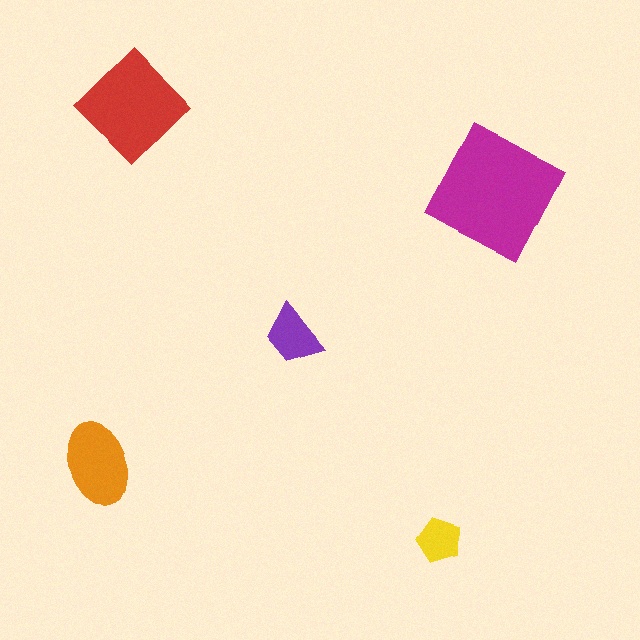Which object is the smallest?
The yellow pentagon.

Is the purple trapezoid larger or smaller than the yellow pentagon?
Larger.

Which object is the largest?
The magenta square.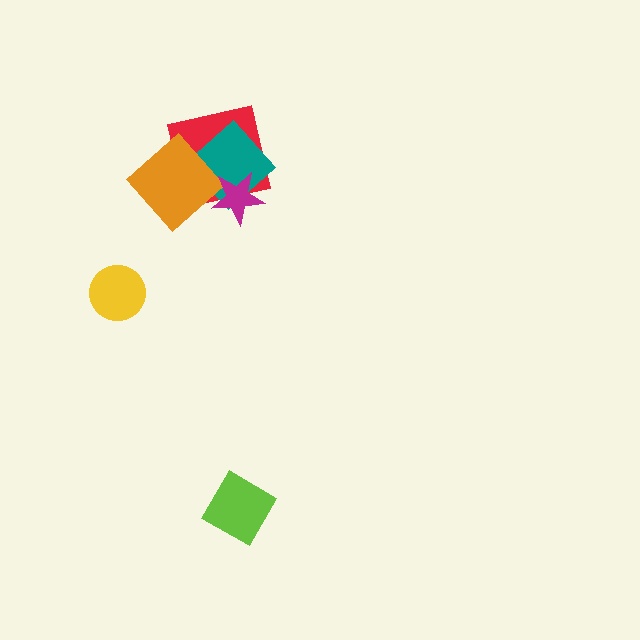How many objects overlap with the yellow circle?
0 objects overlap with the yellow circle.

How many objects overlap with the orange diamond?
3 objects overlap with the orange diamond.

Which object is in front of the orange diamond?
The magenta star is in front of the orange diamond.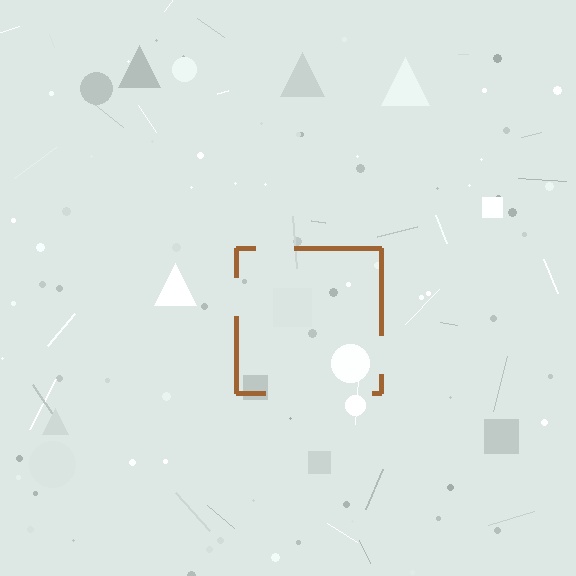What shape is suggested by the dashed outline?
The dashed outline suggests a square.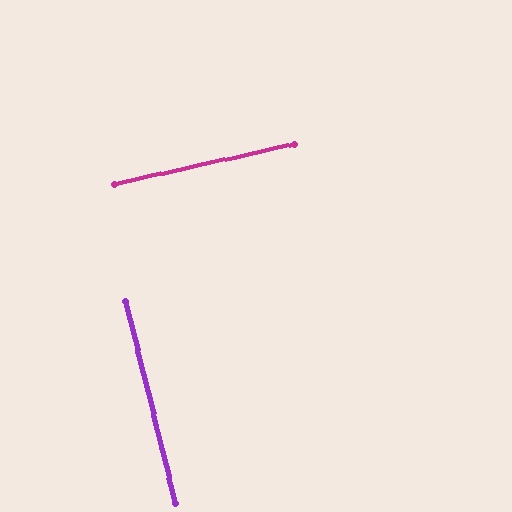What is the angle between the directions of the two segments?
Approximately 89 degrees.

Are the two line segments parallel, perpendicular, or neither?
Perpendicular — they meet at approximately 89°.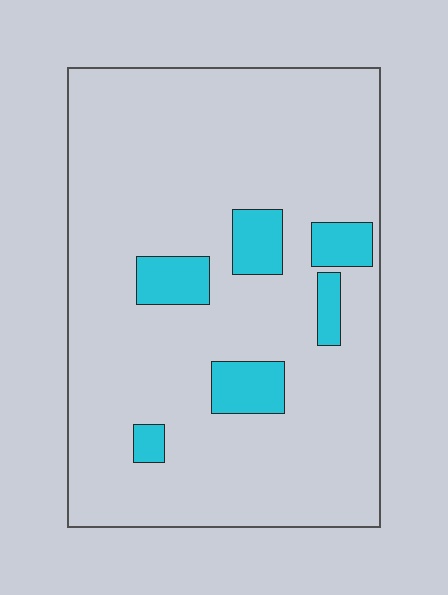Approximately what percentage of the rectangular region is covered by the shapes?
Approximately 10%.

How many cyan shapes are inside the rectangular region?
6.